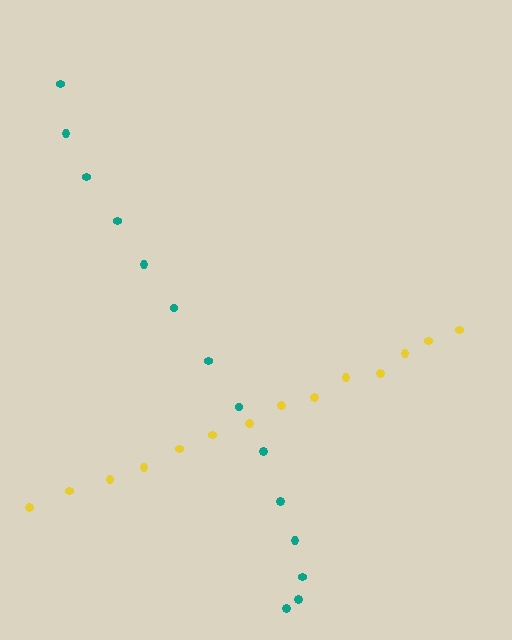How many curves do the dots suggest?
There are 2 distinct paths.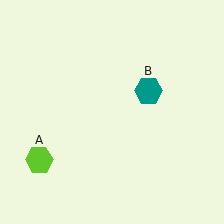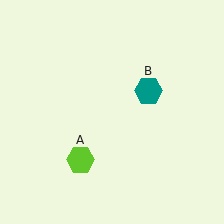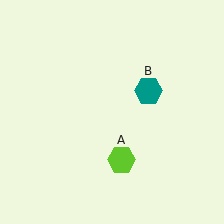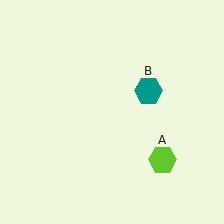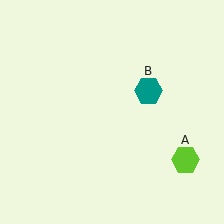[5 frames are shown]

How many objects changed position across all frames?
1 object changed position: lime hexagon (object A).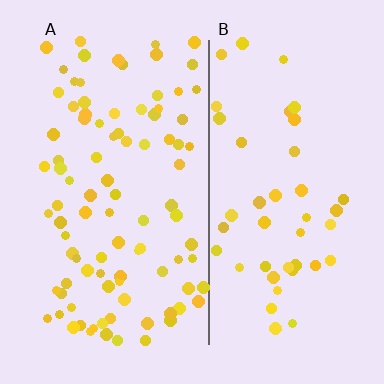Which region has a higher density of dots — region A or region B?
A (the left).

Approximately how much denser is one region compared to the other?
Approximately 2.1× — region A over region B.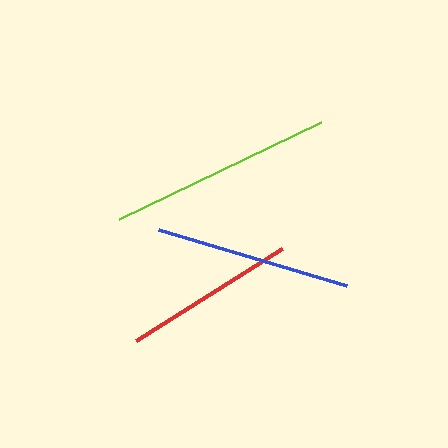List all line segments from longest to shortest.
From longest to shortest: lime, blue, red.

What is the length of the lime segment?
The lime segment is approximately 224 pixels long.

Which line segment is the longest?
The lime line is the longest at approximately 224 pixels.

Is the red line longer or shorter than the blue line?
The blue line is longer than the red line.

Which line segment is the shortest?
The red line is the shortest at approximately 173 pixels.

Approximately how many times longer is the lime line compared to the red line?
The lime line is approximately 1.3 times the length of the red line.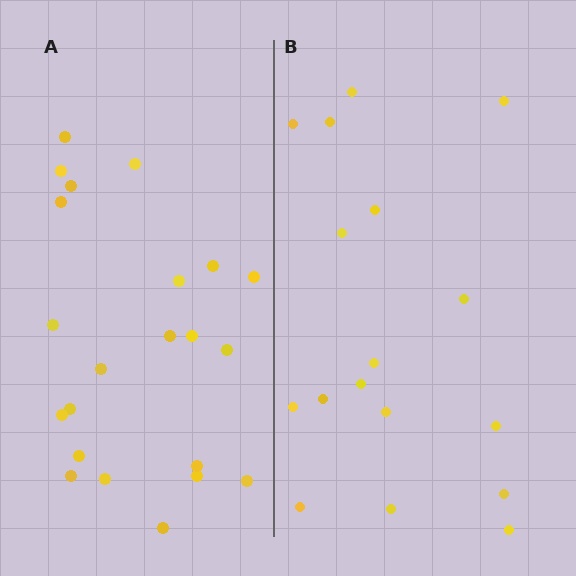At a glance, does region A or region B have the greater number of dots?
Region A (the left region) has more dots.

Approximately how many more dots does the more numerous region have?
Region A has about 5 more dots than region B.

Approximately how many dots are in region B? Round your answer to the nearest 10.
About 20 dots. (The exact count is 17, which rounds to 20.)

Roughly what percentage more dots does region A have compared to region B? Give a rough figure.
About 30% more.